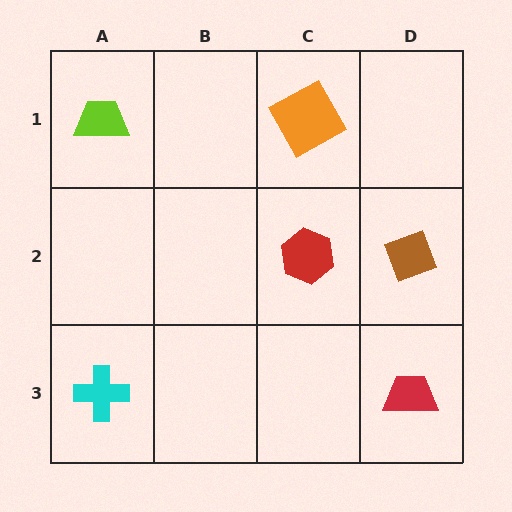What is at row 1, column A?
A lime trapezoid.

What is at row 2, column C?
A red hexagon.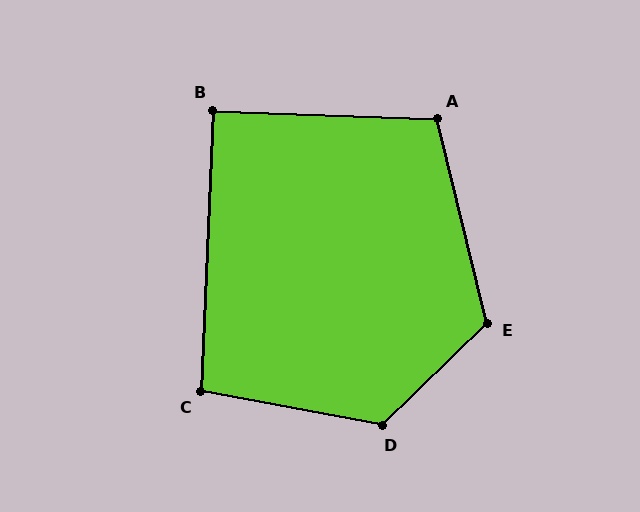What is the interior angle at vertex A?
Approximately 106 degrees (obtuse).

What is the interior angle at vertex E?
Approximately 120 degrees (obtuse).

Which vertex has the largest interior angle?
D, at approximately 125 degrees.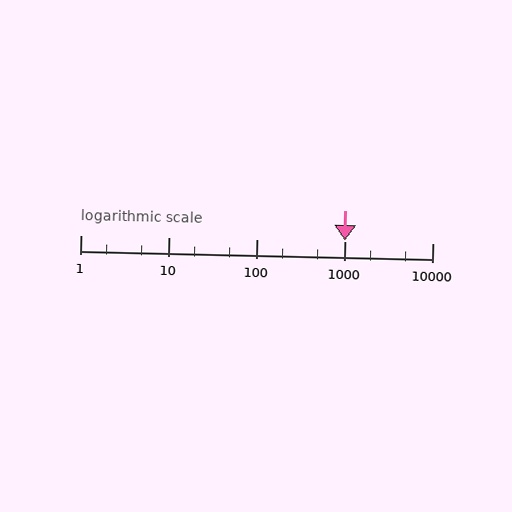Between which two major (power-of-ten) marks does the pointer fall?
The pointer is between 1000 and 10000.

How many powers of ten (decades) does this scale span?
The scale spans 4 decades, from 1 to 10000.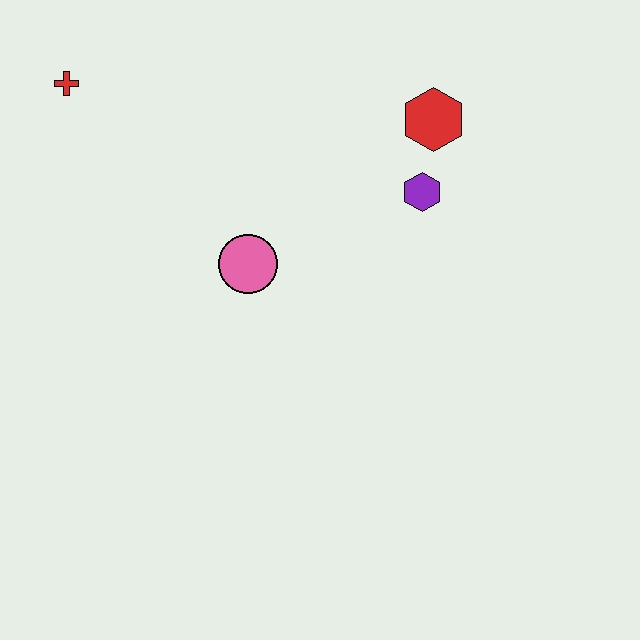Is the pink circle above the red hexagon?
No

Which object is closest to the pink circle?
The purple hexagon is closest to the pink circle.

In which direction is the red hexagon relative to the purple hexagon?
The red hexagon is above the purple hexagon.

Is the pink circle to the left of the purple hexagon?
Yes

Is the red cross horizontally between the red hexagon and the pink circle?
No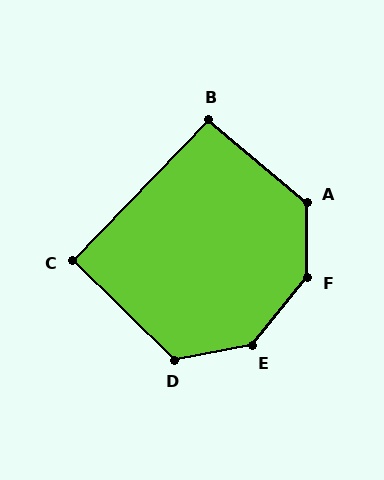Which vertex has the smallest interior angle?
C, at approximately 90 degrees.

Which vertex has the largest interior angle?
F, at approximately 141 degrees.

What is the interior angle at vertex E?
Approximately 140 degrees (obtuse).